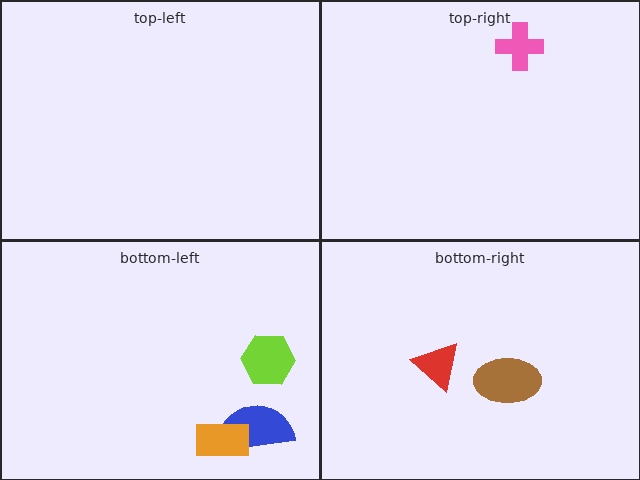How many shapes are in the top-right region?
1.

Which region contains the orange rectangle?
The bottom-left region.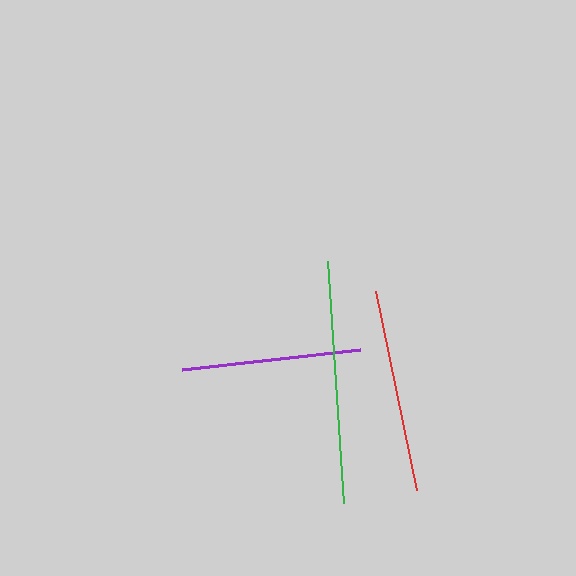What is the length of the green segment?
The green segment is approximately 242 pixels long.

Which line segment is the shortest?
The purple line is the shortest at approximately 179 pixels.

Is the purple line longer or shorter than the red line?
The red line is longer than the purple line.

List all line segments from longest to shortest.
From longest to shortest: green, red, purple.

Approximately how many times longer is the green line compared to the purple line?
The green line is approximately 1.4 times the length of the purple line.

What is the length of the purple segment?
The purple segment is approximately 179 pixels long.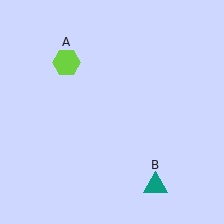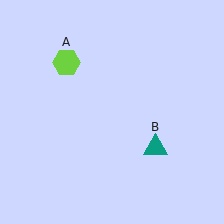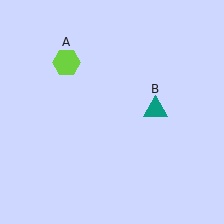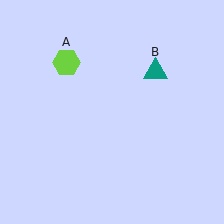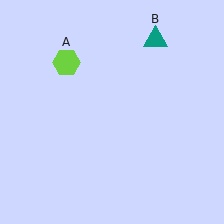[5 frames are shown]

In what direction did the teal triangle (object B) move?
The teal triangle (object B) moved up.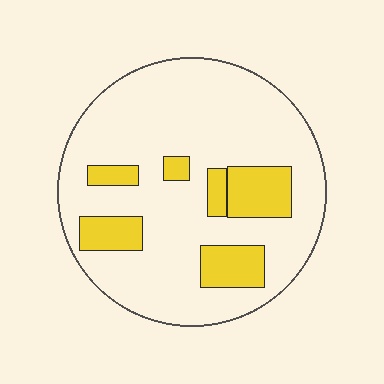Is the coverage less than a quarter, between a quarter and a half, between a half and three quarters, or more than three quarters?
Less than a quarter.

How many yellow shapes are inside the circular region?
6.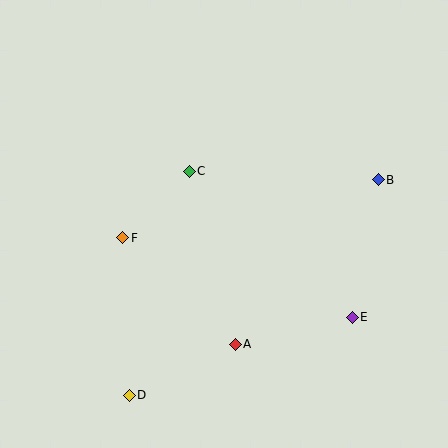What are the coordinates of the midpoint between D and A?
The midpoint between D and A is at (182, 370).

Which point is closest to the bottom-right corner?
Point E is closest to the bottom-right corner.